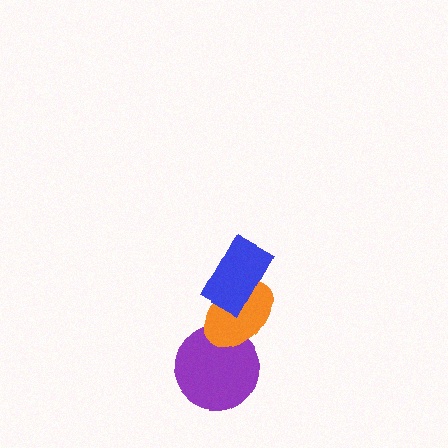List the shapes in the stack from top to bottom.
From top to bottom: the blue rectangle, the orange ellipse, the purple circle.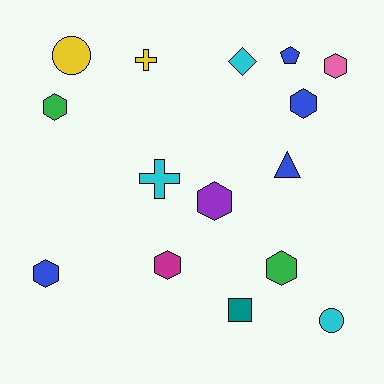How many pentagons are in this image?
There is 1 pentagon.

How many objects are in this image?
There are 15 objects.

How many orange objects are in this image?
There are no orange objects.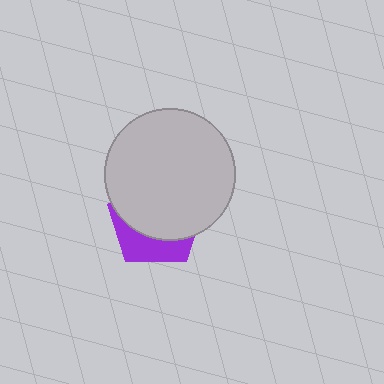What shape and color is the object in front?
The object in front is a light gray circle.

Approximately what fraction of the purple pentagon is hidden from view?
Roughly 68% of the purple pentagon is hidden behind the light gray circle.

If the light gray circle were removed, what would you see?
You would see the complete purple pentagon.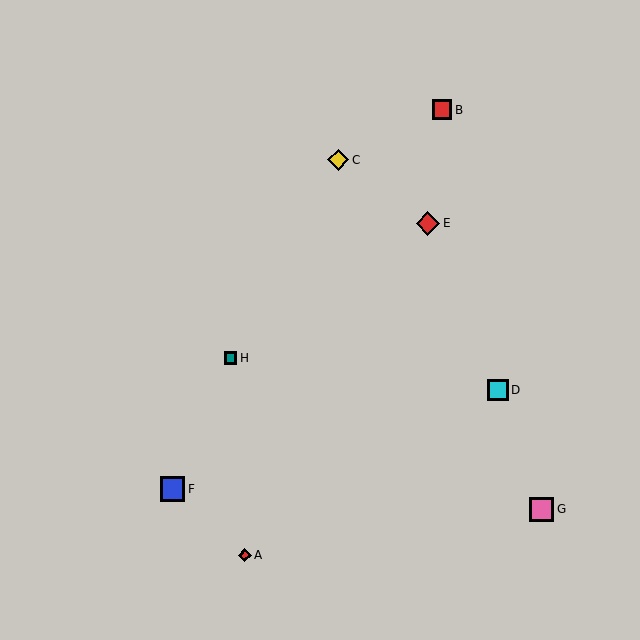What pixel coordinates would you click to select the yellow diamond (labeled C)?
Click at (338, 160) to select the yellow diamond C.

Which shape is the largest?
The blue square (labeled F) is the largest.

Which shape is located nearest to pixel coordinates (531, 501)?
The pink square (labeled G) at (542, 509) is nearest to that location.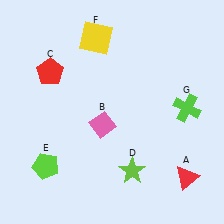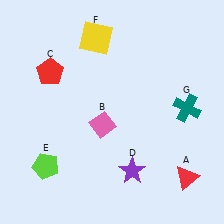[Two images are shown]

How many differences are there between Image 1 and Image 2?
There are 2 differences between the two images.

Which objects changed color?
D changed from lime to purple. G changed from lime to teal.